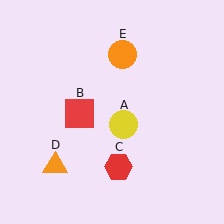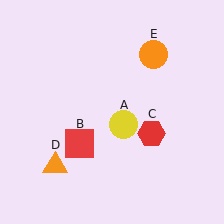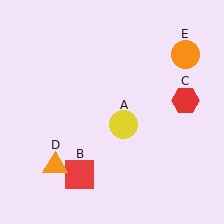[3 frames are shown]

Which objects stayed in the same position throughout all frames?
Yellow circle (object A) and orange triangle (object D) remained stationary.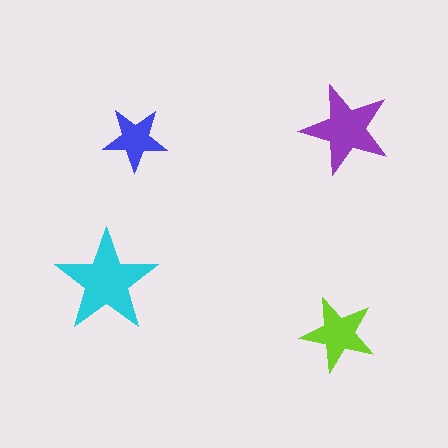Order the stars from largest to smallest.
the cyan one, the purple one, the lime one, the blue one.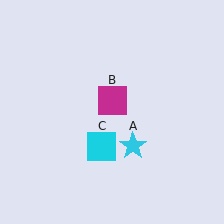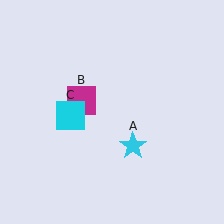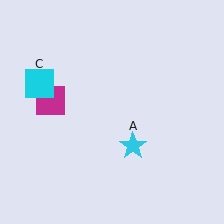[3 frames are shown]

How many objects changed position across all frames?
2 objects changed position: magenta square (object B), cyan square (object C).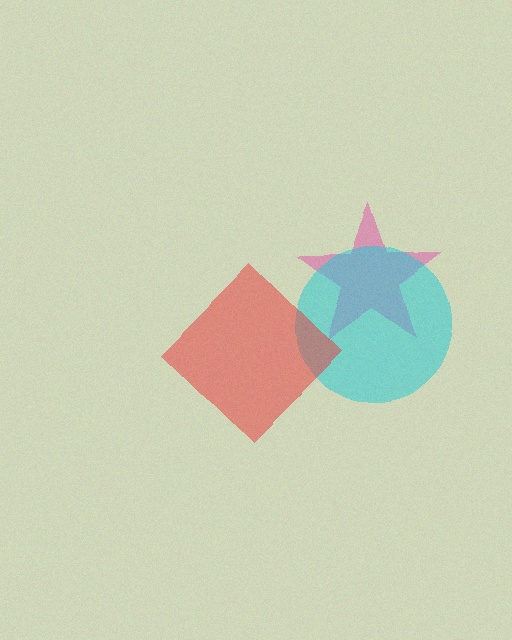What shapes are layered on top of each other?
The layered shapes are: a pink star, a cyan circle, a red diamond.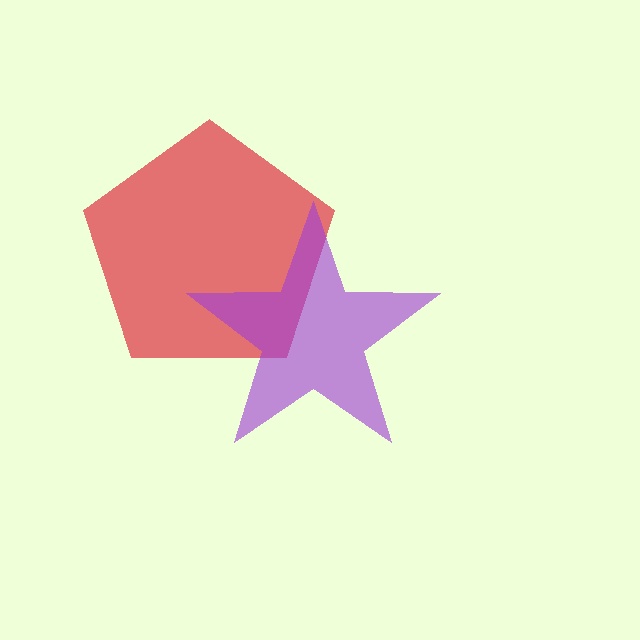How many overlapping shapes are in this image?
There are 2 overlapping shapes in the image.